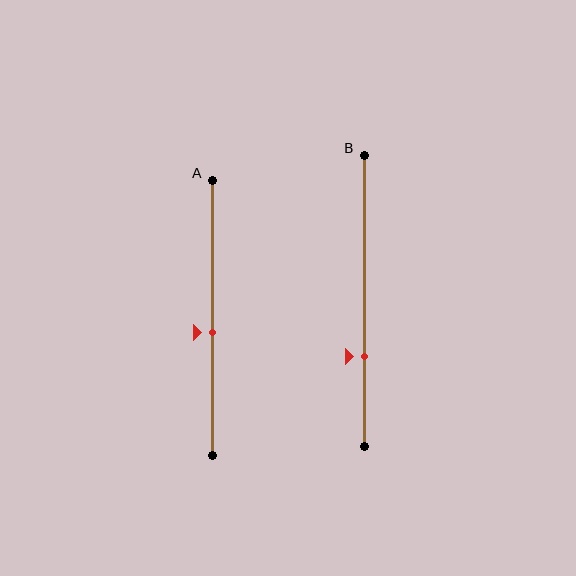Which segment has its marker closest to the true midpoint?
Segment A has its marker closest to the true midpoint.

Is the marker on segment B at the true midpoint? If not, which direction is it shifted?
No, the marker on segment B is shifted downward by about 19% of the segment length.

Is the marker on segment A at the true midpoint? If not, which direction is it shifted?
No, the marker on segment A is shifted downward by about 6% of the segment length.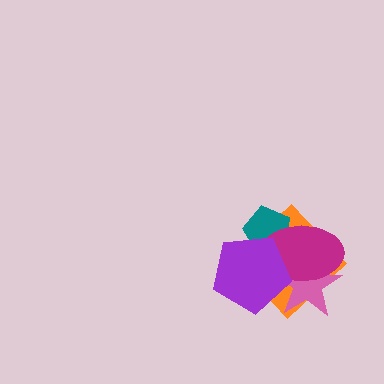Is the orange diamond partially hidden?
Yes, it is partially covered by another shape.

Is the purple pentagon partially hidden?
No, no other shape covers it.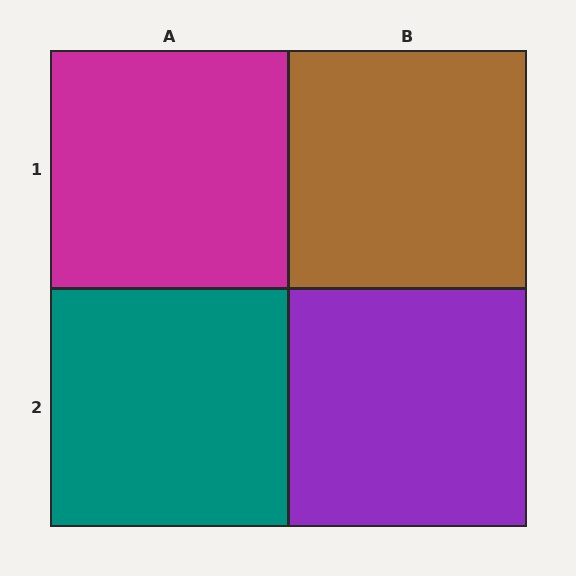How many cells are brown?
1 cell is brown.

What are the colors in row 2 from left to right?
Teal, purple.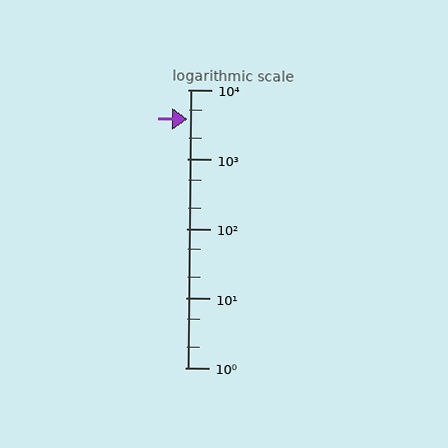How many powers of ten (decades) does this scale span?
The scale spans 4 decades, from 1 to 10000.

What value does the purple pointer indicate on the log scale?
The pointer indicates approximately 3800.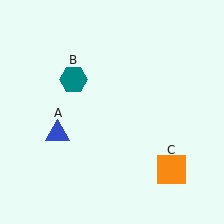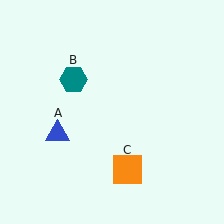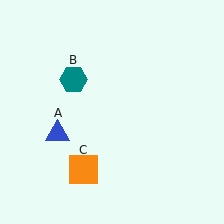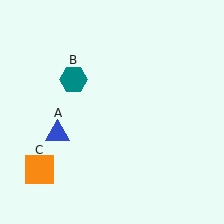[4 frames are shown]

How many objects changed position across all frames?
1 object changed position: orange square (object C).